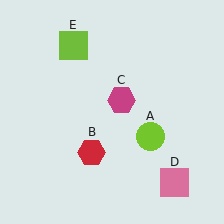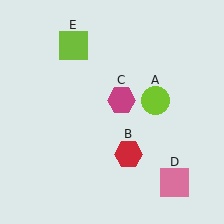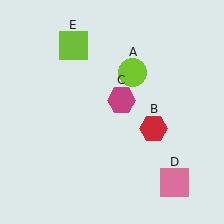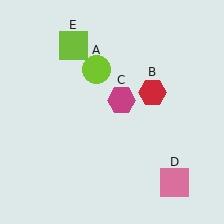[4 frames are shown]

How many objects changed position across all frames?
2 objects changed position: lime circle (object A), red hexagon (object B).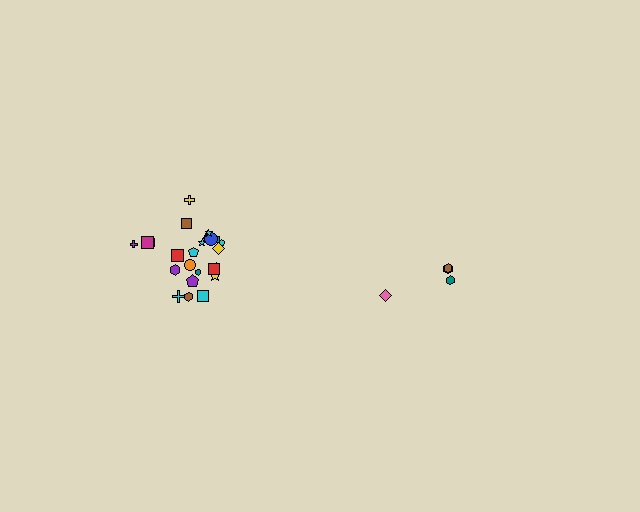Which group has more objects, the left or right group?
The left group.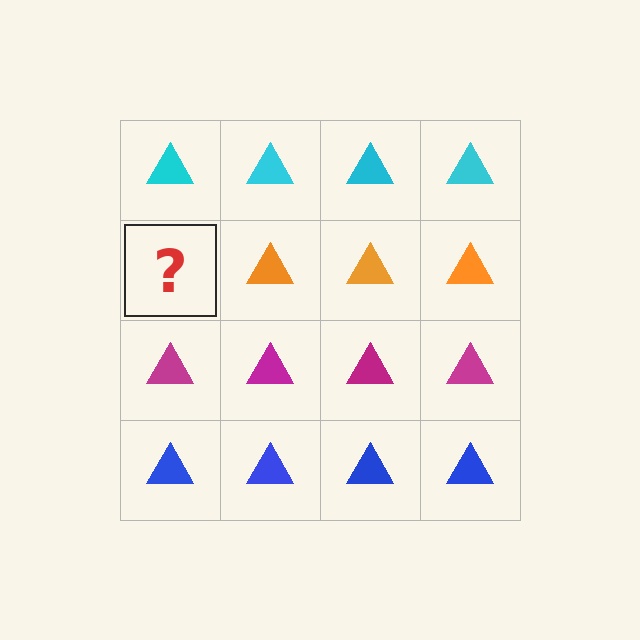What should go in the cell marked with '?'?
The missing cell should contain an orange triangle.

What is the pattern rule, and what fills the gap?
The rule is that each row has a consistent color. The gap should be filled with an orange triangle.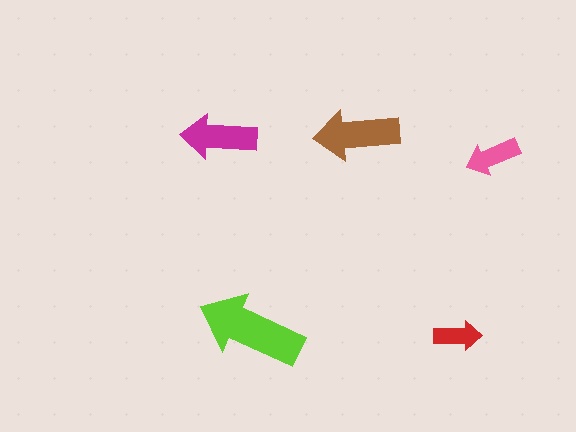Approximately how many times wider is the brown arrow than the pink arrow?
About 1.5 times wider.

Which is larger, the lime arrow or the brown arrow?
The lime one.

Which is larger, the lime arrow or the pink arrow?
The lime one.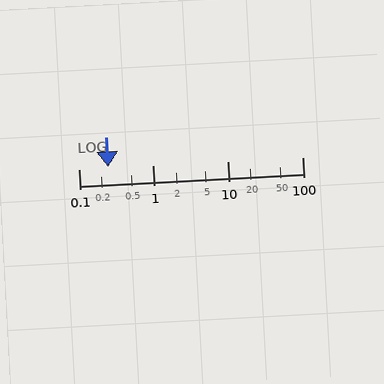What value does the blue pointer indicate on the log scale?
The pointer indicates approximately 0.25.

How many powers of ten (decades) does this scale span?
The scale spans 3 decades, from 0.1 to 100.